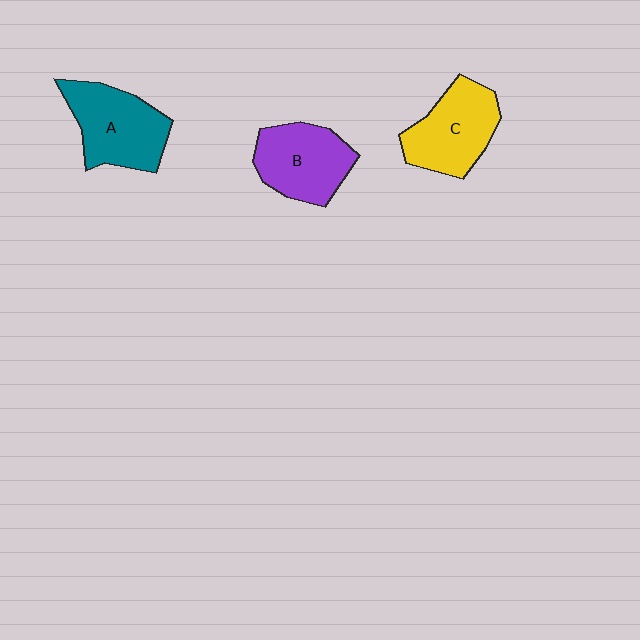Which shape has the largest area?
Shape A (teal).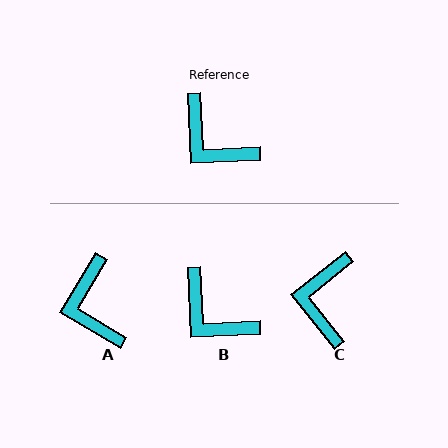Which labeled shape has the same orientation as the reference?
B.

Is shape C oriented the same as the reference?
No, it is off by about 54 degrees.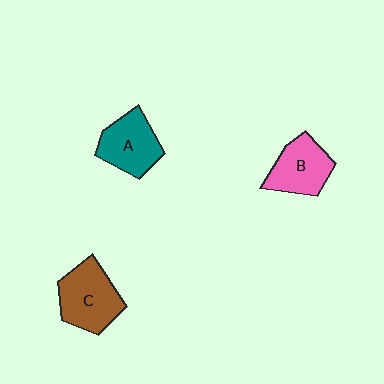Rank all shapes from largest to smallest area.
From largest to smallest: C (brown), A (teal), B (pink).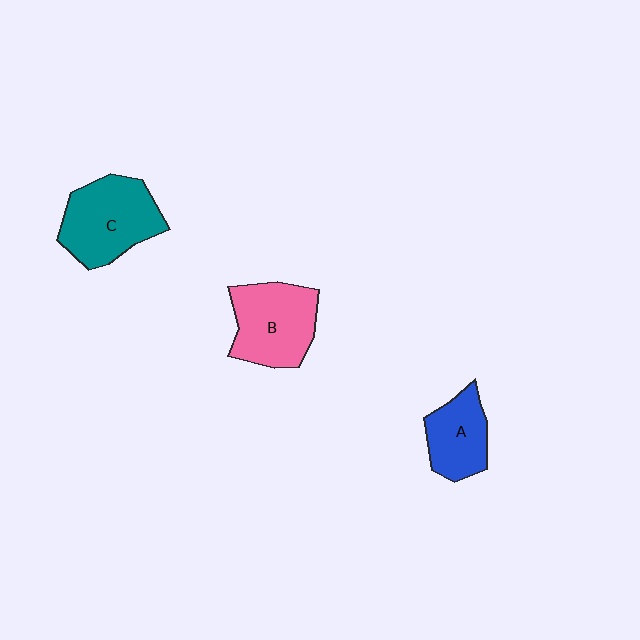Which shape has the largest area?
Shape C (teal).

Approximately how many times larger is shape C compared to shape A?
Approximately 1.5 times.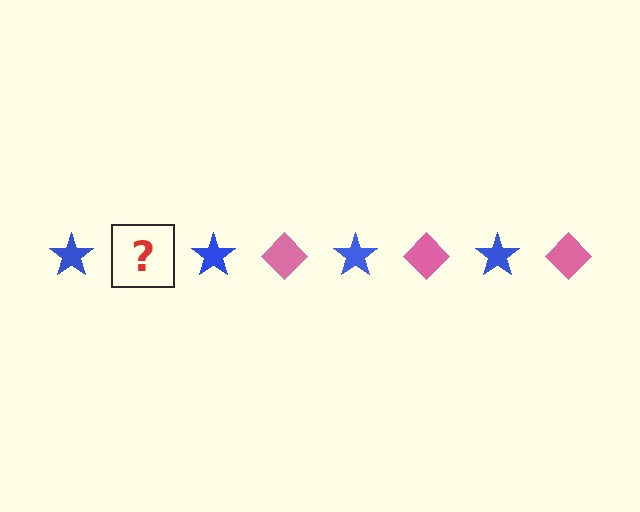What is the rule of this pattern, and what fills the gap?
The rule is that the pattern alternates between blue star and pink diamond. The gap should be filled with a pink diamond.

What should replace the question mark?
The question mark should be replaced with a pink diamond.